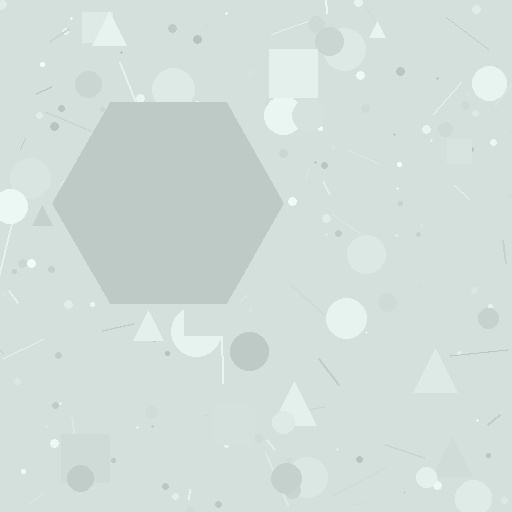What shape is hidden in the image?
A hexagon is hidden in the image.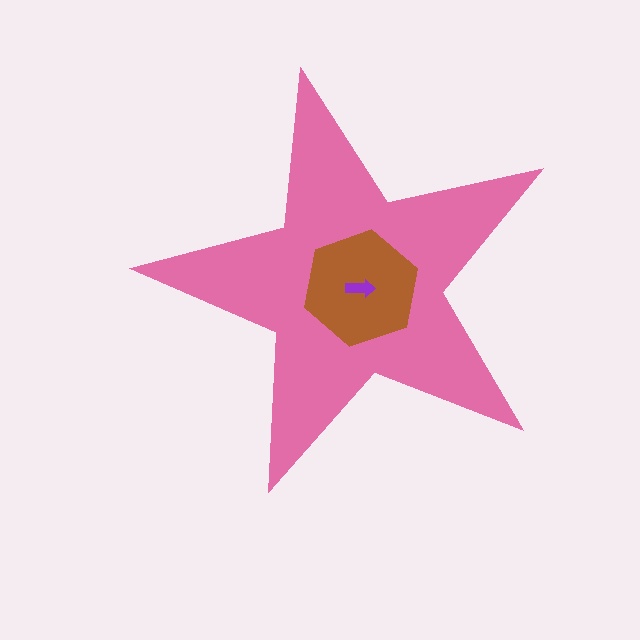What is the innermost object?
The purple arrow.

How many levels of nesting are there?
3.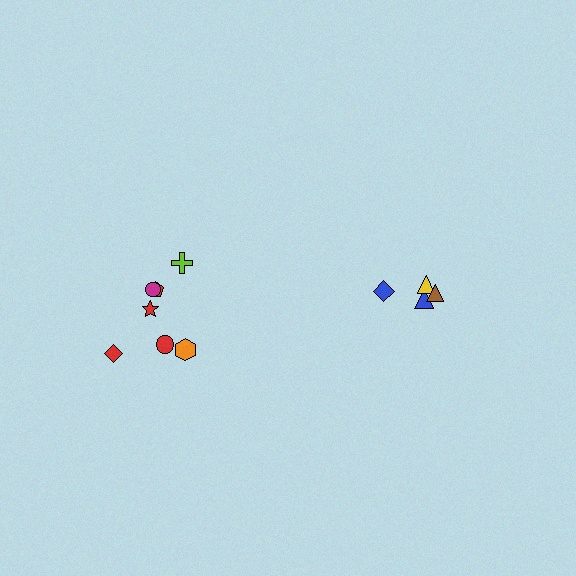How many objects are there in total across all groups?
There are 11 objects.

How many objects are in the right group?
There are 4 objects.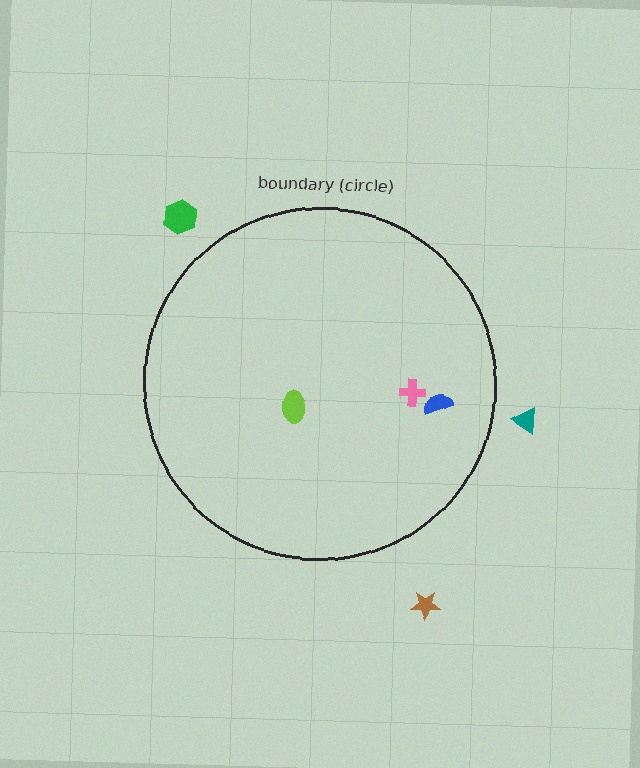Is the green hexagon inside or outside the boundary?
Outside.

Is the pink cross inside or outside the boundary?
Inside.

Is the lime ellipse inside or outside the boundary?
Inside.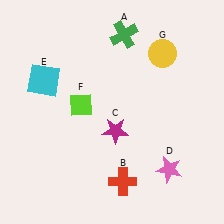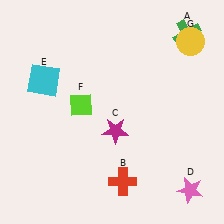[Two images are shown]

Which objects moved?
The objects that moved are: the green cross (A), the pink star (D), the yellow circle (G).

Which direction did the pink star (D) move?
The pink star (D) moved right.